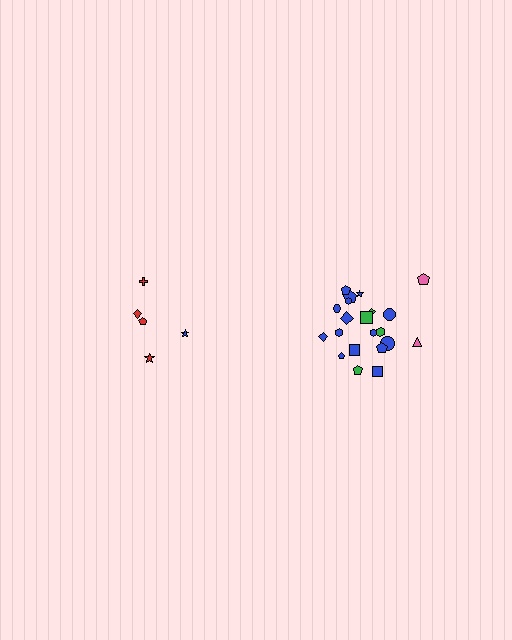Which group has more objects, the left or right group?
The right group.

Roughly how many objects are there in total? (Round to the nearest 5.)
Roughly 25 objects in total.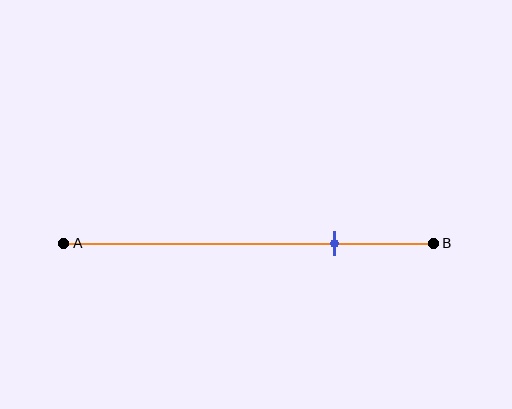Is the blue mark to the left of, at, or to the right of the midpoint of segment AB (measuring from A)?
The blue mark is to the right of the midpoint of segment AB.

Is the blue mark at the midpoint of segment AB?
No, the mark is at about 75% from A, not at the 50% midpoint.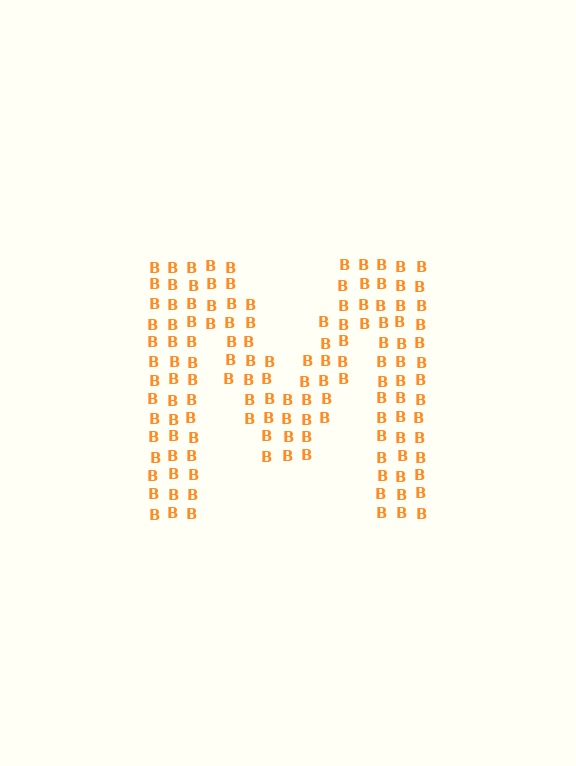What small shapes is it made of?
It is made of small letter B's.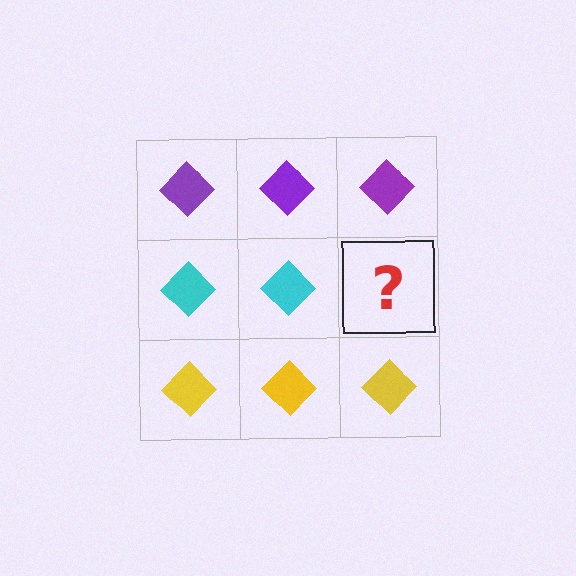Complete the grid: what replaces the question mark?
The question mark should be replaced with a cyan diamond.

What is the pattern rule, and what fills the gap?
The rule is that each row has a consistent color. The gap should be filled with a cyan diamond.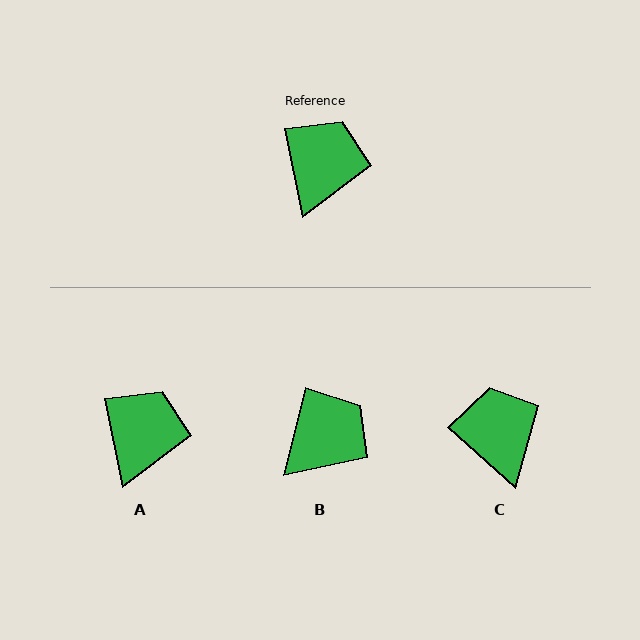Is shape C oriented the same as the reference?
No, it is off by about 37 degrees.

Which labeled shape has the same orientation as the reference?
A.